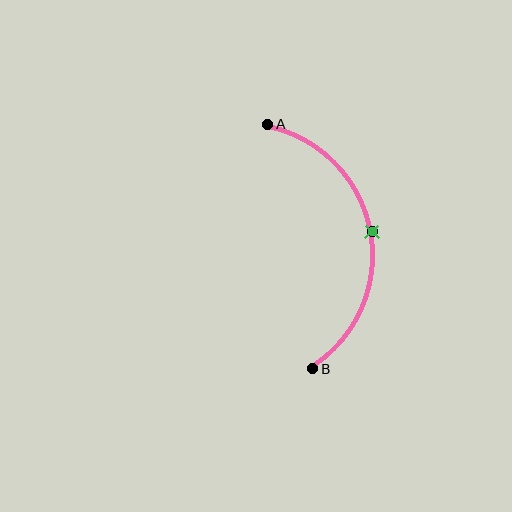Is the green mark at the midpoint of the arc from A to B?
Yes. The green mark lies on the arc at equal arc-length from both A and B — it is the arc midpoint.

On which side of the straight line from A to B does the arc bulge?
The arc bulges to the right of the straight line connecting A and B.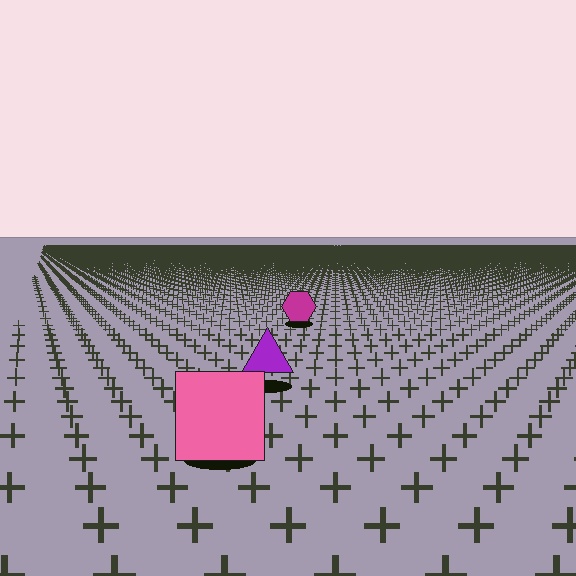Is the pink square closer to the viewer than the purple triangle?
Yes. The pink square is closer — you can tell from the texture gradient: the ground texture is coarser near it.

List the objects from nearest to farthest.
From nearest to farthest: the pink square, the purple triangle, the magenta hexagon.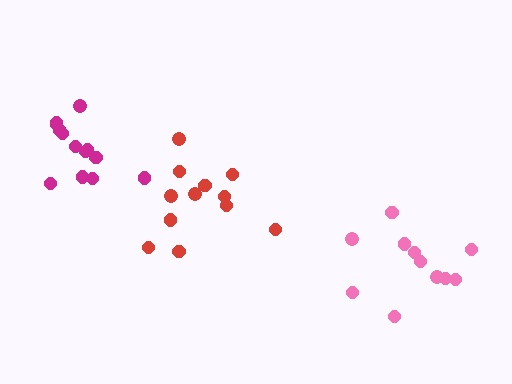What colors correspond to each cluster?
The clusters are colored: pink, red, magenta.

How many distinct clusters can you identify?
There are 3 distinct clusters.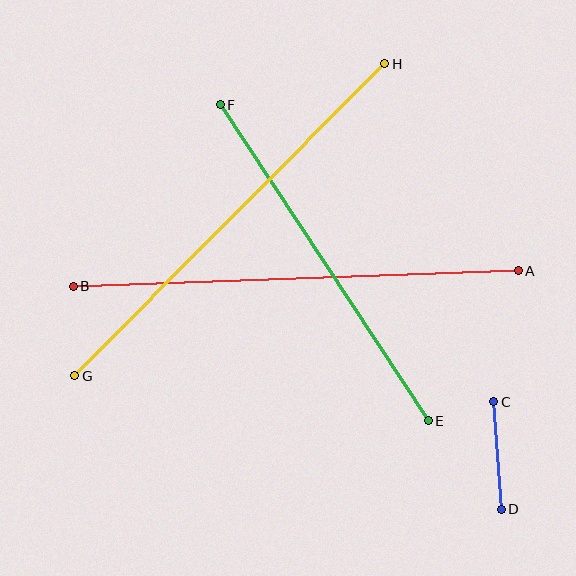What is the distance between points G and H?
The distance is approximately 440 pixels.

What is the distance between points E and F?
The distance is approximately 379 pixels.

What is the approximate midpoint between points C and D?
The midpoint is at approximately (498, 455) pixels.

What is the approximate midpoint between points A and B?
The midpoint is at approximately (296, 279) pixels.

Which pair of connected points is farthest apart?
Points A and B are farthest apart.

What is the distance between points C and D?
The distance is approximately 108 pixels.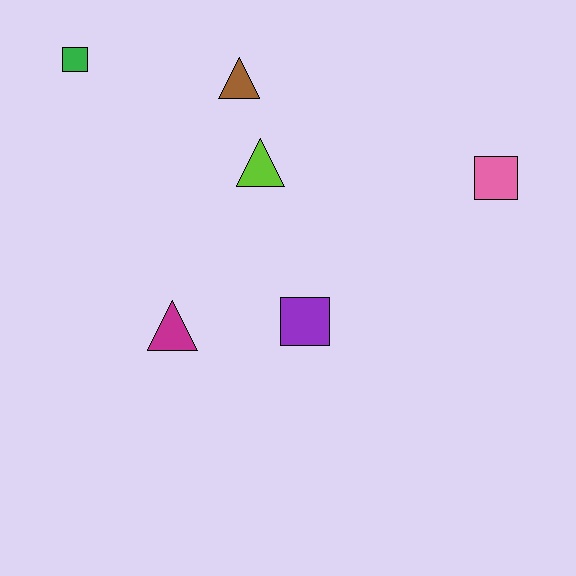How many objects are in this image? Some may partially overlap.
There are 6 objects.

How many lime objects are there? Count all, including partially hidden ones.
There is 1 lime object.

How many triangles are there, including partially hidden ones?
There are 3 triangles.